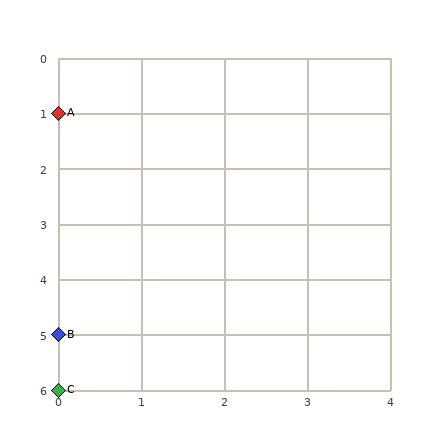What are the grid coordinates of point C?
Point C is at grid coordinates (0, 6).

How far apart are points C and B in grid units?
Points C and B are 1 row apart.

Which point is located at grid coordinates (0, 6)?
Point C is at (0, 6).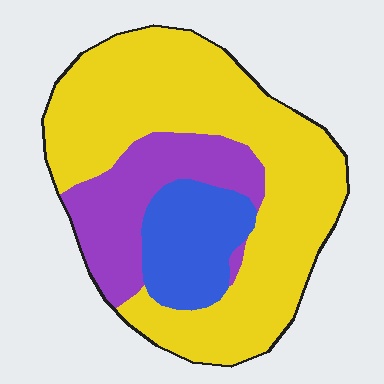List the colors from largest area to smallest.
From largest to smallest: yellow, purple, blue.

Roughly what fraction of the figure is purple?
Purple covers 21% of the figure.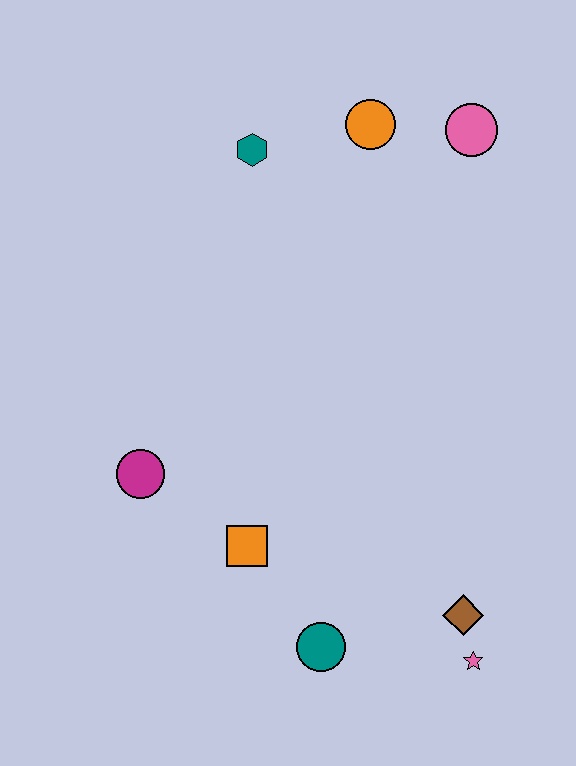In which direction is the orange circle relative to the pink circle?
The orange circle is to the left of the pink circle.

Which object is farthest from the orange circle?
The pink star is farthest from the orange circle.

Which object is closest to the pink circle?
The orange circle is closest to the pink circle.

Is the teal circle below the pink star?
No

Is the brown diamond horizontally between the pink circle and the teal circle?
Yes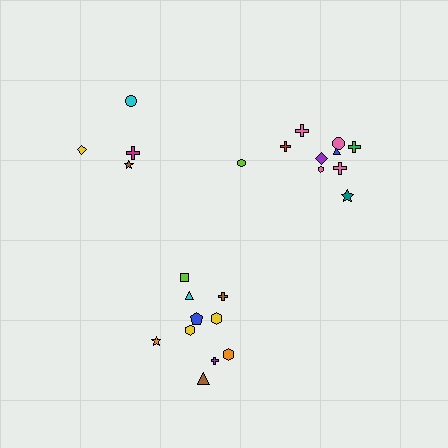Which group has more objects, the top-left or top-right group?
The top-right group.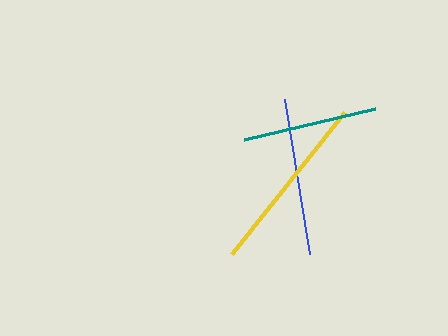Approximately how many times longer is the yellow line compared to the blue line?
The yellow line is approximately 1.2 times the length of the blue line.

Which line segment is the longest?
The yellow line is the longest at approximately 182 pixels.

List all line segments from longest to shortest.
From longest to shortest: yellow, blue, teal.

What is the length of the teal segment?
The teal segment is approximately 135 pixels long.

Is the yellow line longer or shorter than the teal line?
The yellow line is longer than the teal line.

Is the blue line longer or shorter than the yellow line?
The yellow line is longer than the blue line.